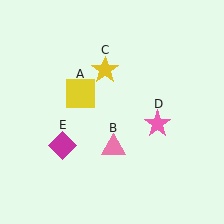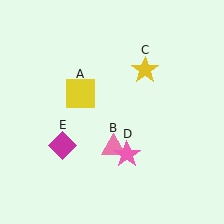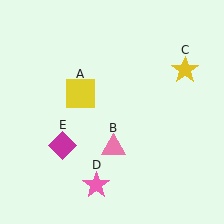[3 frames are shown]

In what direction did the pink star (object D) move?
The pink star (object D) moved down and to the left.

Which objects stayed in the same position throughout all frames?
Yellow square (object A) and pink triangle (object B) and magenta diamond (object E) remained stationary.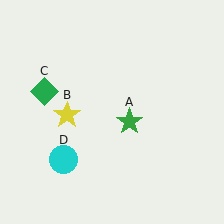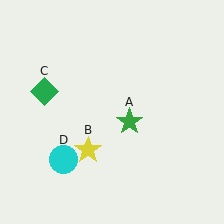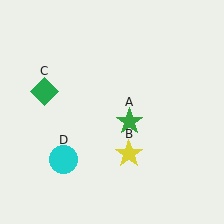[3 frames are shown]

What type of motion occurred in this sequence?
The yellow star (object B) rotated counterclockwise around the center of the scene.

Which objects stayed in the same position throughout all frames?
Green star (object A) and green diamond (object C) and cyan circle (object D) remained stationary.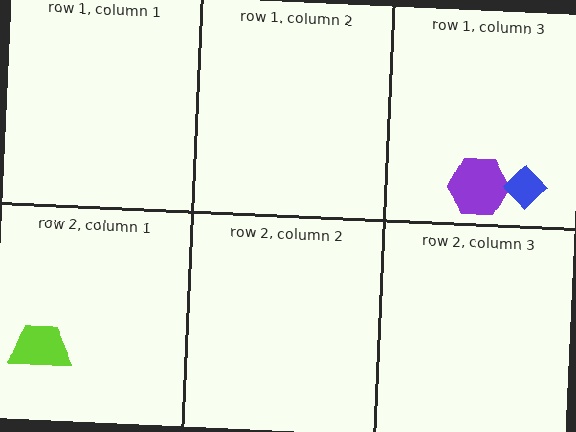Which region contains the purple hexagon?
The row 1, column 3 region.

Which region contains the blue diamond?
The row 1, column 3 region.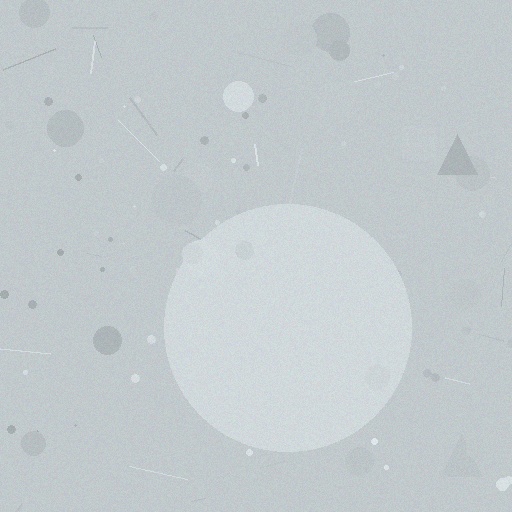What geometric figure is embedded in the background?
A circle is embedded in the background.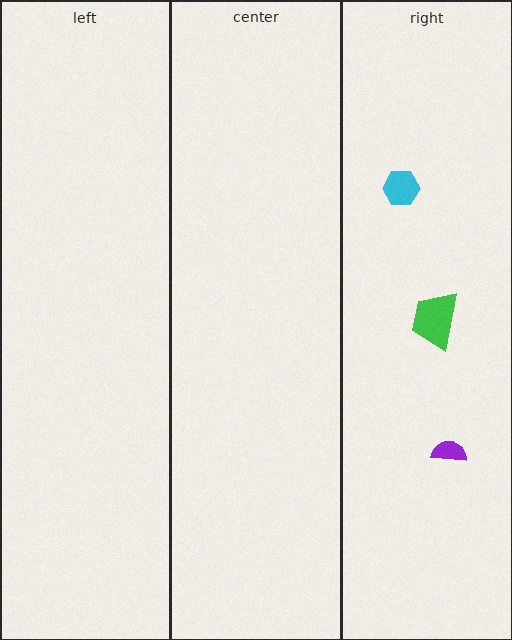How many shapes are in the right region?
3.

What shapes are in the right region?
The purple semicircle, the green trapezoid, the cyan hexagon.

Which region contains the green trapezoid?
The right region.